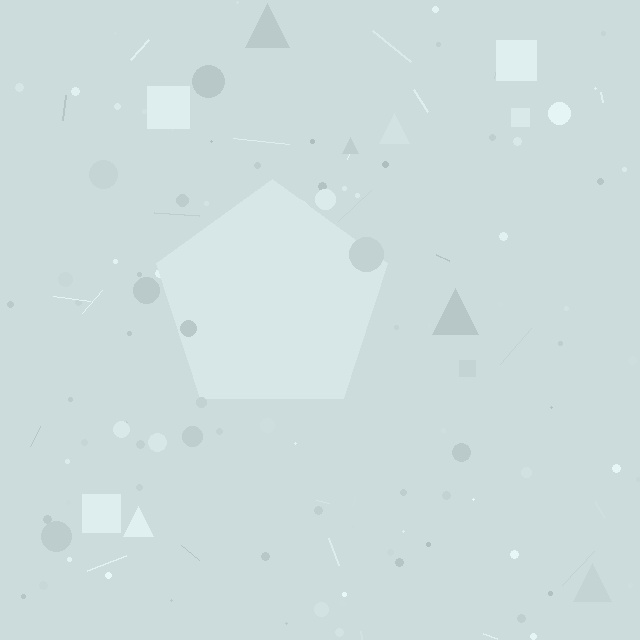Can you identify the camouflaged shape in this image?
The camouflaged shape is a pentagon.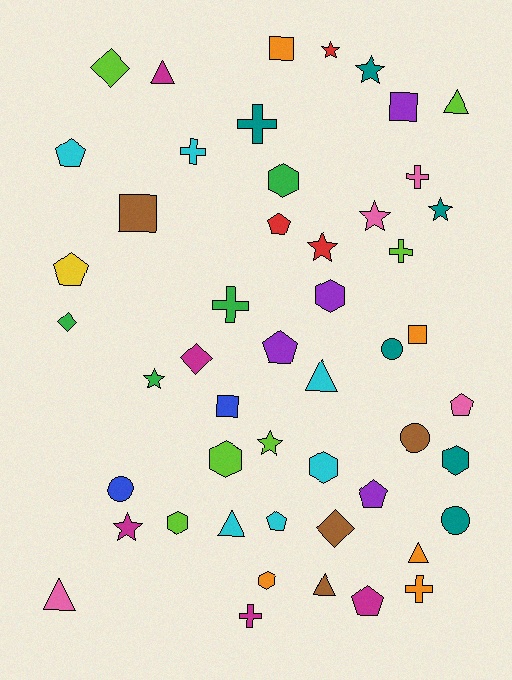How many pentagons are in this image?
There are 8 pentagons.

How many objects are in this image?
There are 50 objects.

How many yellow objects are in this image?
There is 1 yellow object.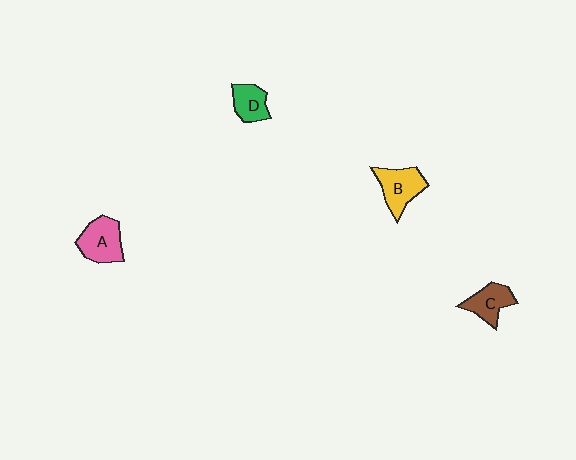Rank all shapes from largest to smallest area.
From largest to smallest: A (pink), B (yellow), C (brown), D (green).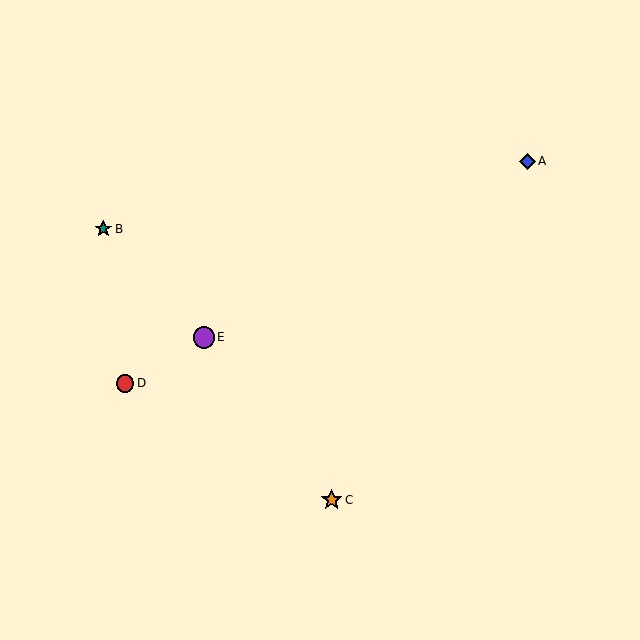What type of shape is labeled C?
Shape C is an orange star.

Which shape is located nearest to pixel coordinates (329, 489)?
The orange star (labeled C) at (332, 500) is nearest to that location.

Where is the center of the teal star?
The center of the teal star is at (103, 229).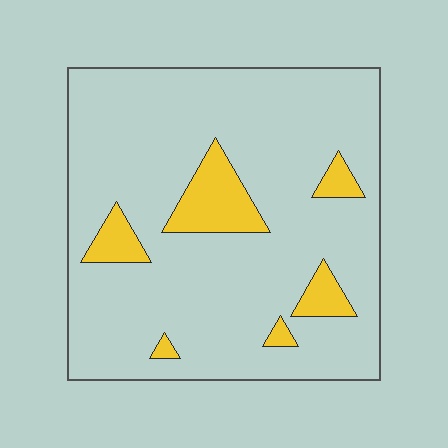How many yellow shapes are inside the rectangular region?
6.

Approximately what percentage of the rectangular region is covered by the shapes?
Approximately 10%.